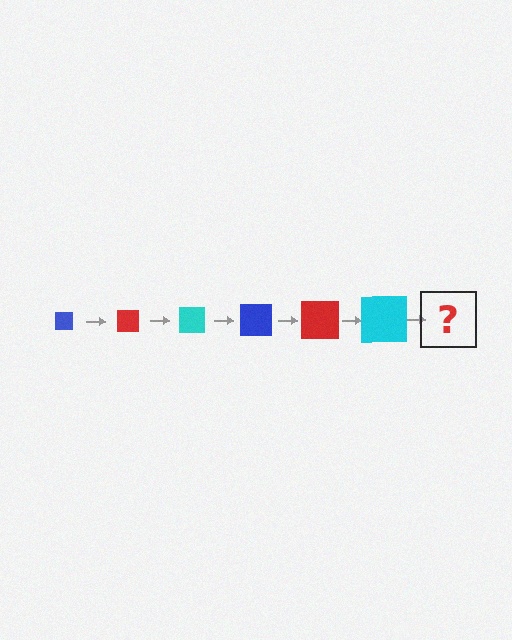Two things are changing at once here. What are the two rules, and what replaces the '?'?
The two rules are that the square grows larger each step and the color cycles through blue, red, and cyan. The '?' should be a blue square, larger than the previous one.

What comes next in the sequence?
The next element should be a blue square, larger than the previous one.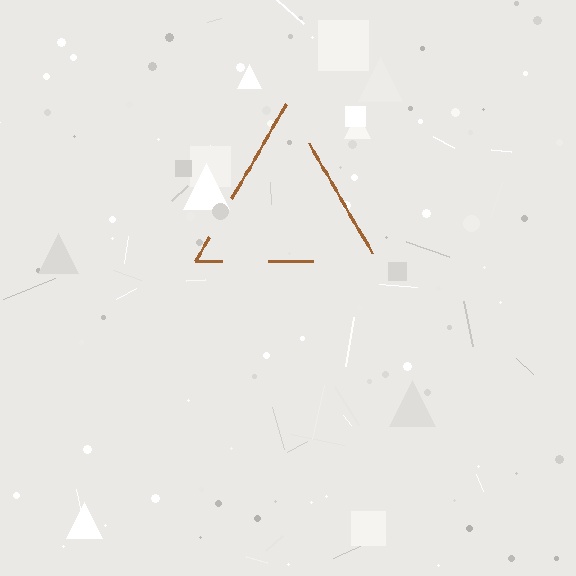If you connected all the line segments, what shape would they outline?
They would outline a triangle.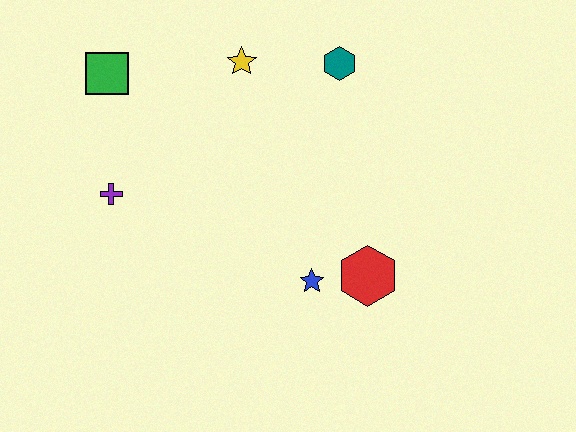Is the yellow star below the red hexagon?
No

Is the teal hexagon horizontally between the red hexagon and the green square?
Yes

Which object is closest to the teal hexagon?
The yellow star is closest to the teal hexagon.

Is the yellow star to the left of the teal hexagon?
Yes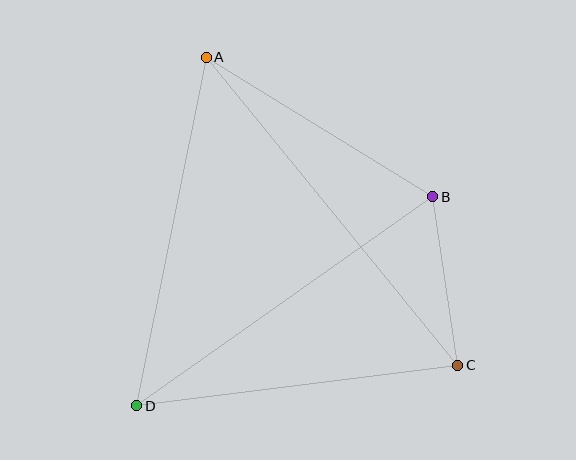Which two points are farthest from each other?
Points A and C are farthest from each other.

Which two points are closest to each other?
Points B and C are closest to each other.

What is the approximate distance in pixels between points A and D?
The distance between A and D is approximately 355 pixels.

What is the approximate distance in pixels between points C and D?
The distance between C and D is approximately 323 pixels.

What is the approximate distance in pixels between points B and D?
The distance between B and D is approximately 362 pixels.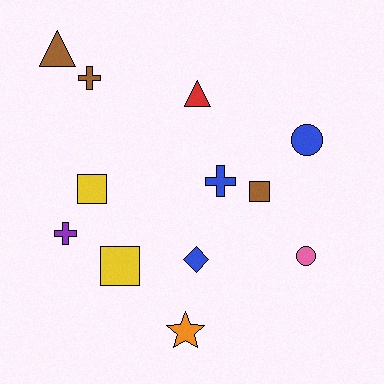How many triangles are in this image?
There are 2 triangles.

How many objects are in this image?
There are 12 objects.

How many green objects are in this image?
There are no green objects.